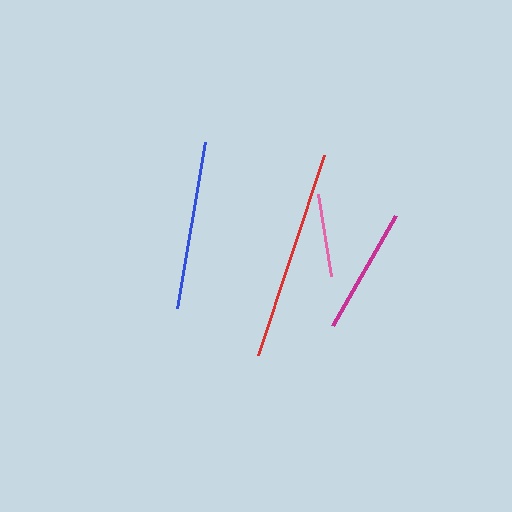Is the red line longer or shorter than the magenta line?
The red line is longer than the magenta line.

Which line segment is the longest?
The red line is the longest at approximately 211 pixels.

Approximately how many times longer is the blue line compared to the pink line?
The blue line is approximately 2.0 times the length of the pink line.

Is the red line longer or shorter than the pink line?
The red line is longer than the pink line.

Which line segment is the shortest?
The pink line is the shortest at approximately 83 pixels.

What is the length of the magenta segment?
The magenta segment is approximately 126 pixels long.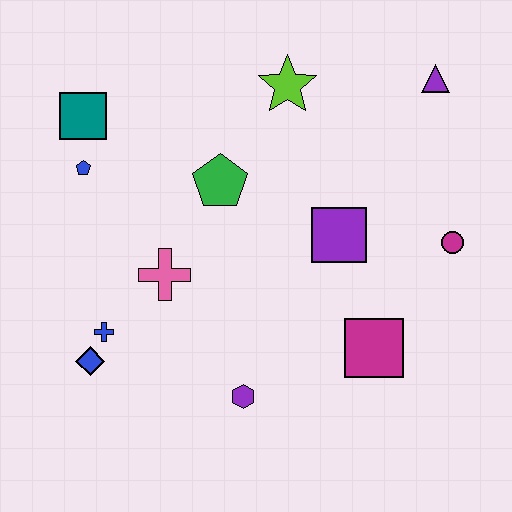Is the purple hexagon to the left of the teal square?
No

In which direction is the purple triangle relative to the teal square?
The purple triangle is to the right of the teal square.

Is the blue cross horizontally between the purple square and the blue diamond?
Yes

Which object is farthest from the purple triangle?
The blue diamond is farthest from the purple triangle.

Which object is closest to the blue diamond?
The blue cross is closest to the blue diamond.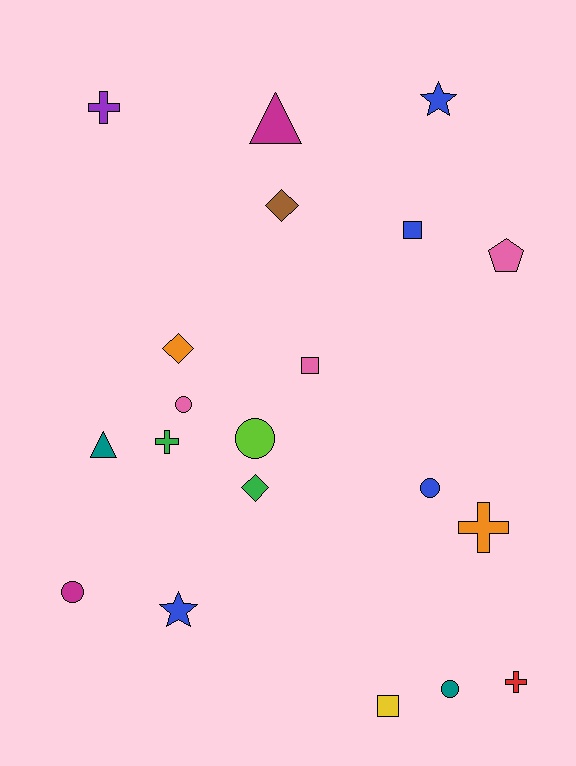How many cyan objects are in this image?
There are no cyan objects.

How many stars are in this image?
There are 2 stars.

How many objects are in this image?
There are 20 objects.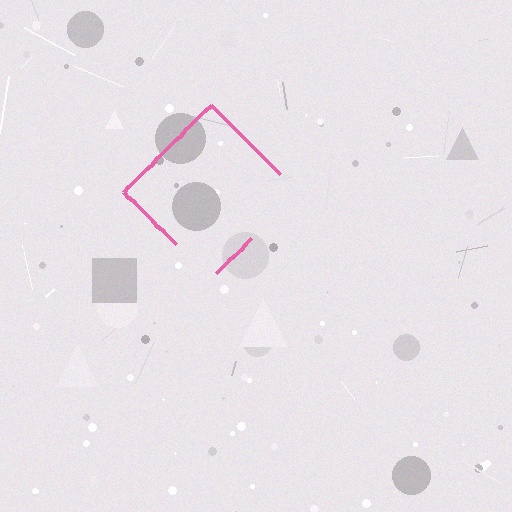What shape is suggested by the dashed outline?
The dashed outline suggests a diamond.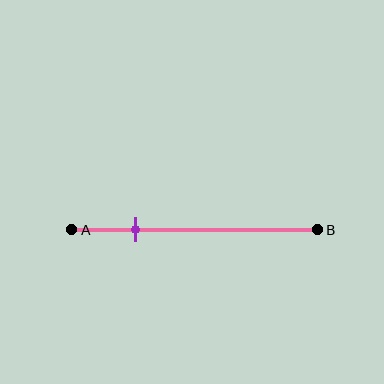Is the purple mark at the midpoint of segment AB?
No, the mark is at about 25% from A, not at the 50% midpoint.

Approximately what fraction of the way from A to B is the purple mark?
The purple mark is approximately 25% of the way from A to B.